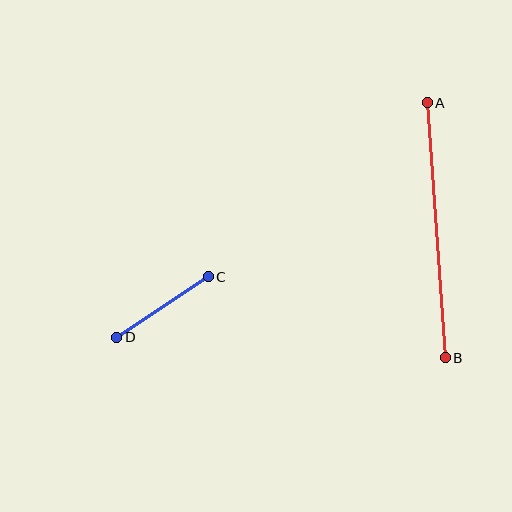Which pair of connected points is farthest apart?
Points A and B are farthest apart.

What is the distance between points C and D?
The distance is approximately 110 pixels.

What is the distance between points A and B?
The distance is approximately 256 pixels.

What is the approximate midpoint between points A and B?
The midpoint is at approximately (436, 230) pixels.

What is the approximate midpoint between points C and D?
The midpoint is at approximately (162, 307) pixels.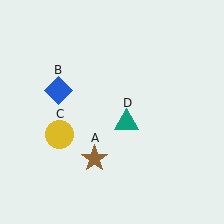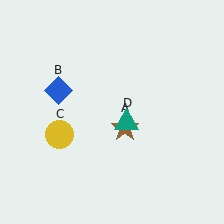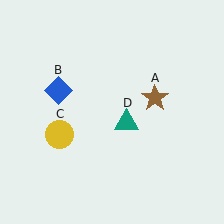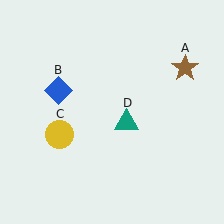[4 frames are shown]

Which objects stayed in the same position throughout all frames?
Blue diamond (object B) and yellow circle (object C) and teal triangle (object D) remained stationary.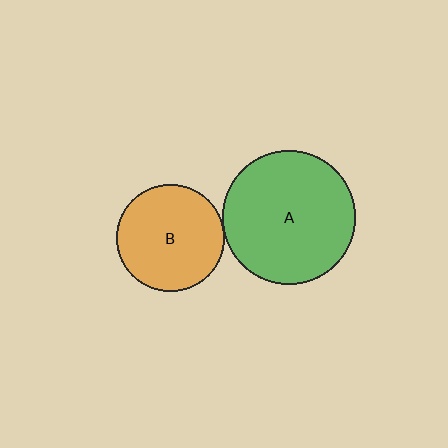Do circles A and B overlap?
Yes.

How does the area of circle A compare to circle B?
Approximately 1.5 times.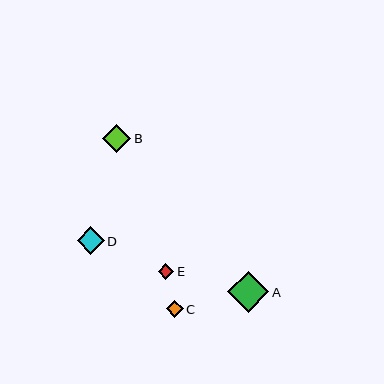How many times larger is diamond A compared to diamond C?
Diamond A is approximately 2.5 times the size of diamond C.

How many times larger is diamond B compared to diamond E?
Diamond B is approximately 1.8 times the size of diamond E.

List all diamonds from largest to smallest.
From largest to smallest: A, B, D, C, E.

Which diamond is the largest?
Diamond A is the largest with a size of approximately 41 pixels.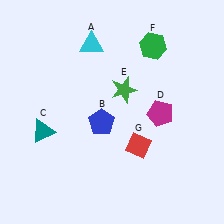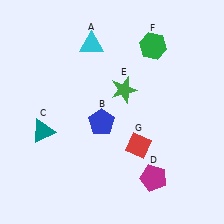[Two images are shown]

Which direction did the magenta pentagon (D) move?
The magenta pentagon (D) moved down.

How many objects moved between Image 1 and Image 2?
1 object moved between the two images.